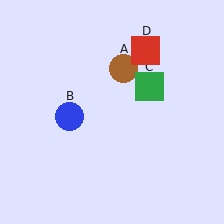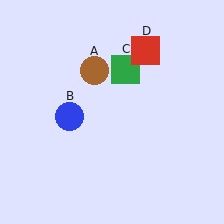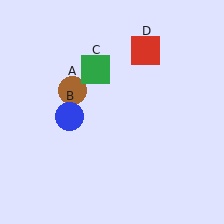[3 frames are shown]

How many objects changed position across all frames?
2 objects changed position: brown circle (object A), green square (object C).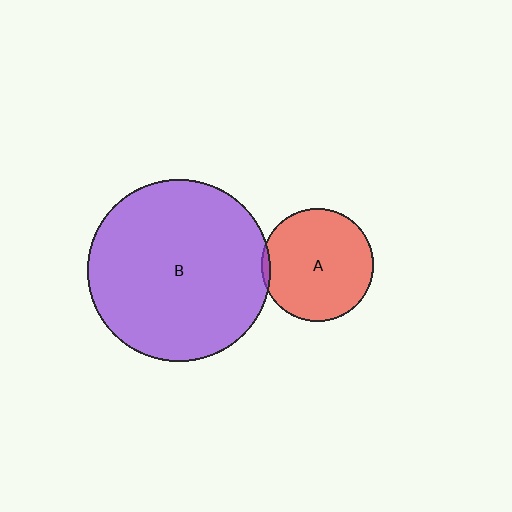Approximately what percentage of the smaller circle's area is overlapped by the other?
Approximately 5%.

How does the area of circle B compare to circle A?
Approximately 2.6 times.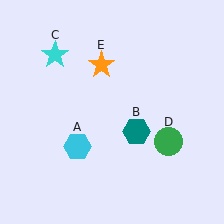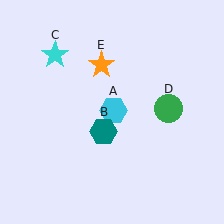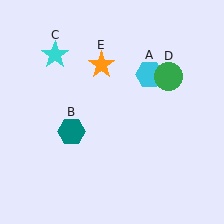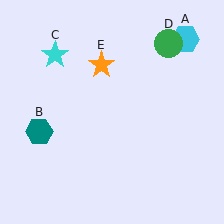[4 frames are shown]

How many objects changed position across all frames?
3 objects changed position: cyan hexagon (object A), teal hexagon (object B), green circle (object D).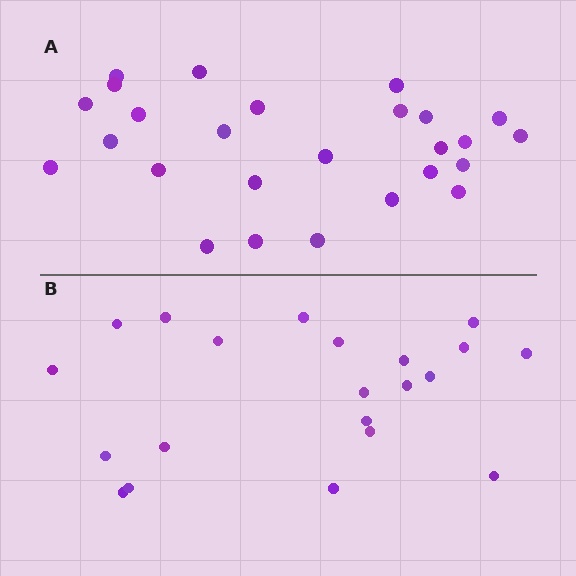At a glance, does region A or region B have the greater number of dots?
Region A (the top region) has more dots.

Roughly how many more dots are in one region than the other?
Region A has about 5 more dots than region B.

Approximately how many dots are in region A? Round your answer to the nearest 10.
About 30 dots. (The exact count is 26, which rounds to 30.)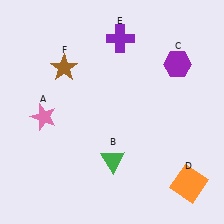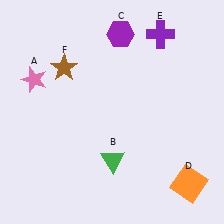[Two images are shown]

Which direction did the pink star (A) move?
The pink star (A) moved up.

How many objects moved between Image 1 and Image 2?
3 objects moved between the two images.